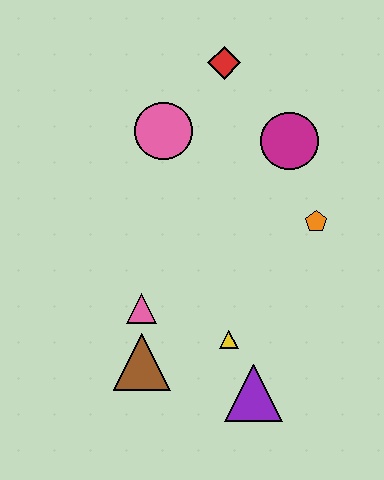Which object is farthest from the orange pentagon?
The brown triangle is farthest from the orange pentagon.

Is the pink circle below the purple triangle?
No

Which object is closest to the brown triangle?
The pink triangle is closest to the brown triangle.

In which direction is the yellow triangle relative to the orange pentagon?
The yellow triangle is below the orange pentagon.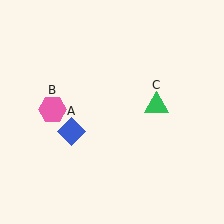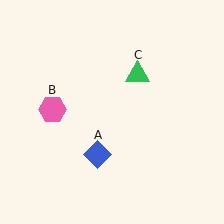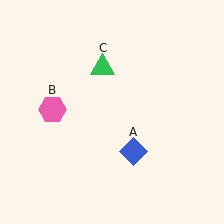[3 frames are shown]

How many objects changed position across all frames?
2 objects changed position: blue diamond (object A), green triangle (object C).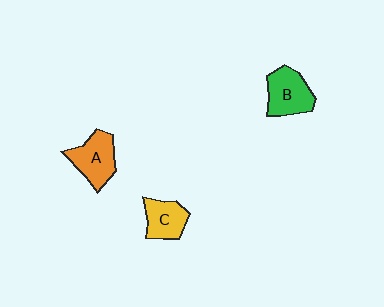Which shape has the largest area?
Shape A (orange).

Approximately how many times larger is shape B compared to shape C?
Approximately 1.3 times.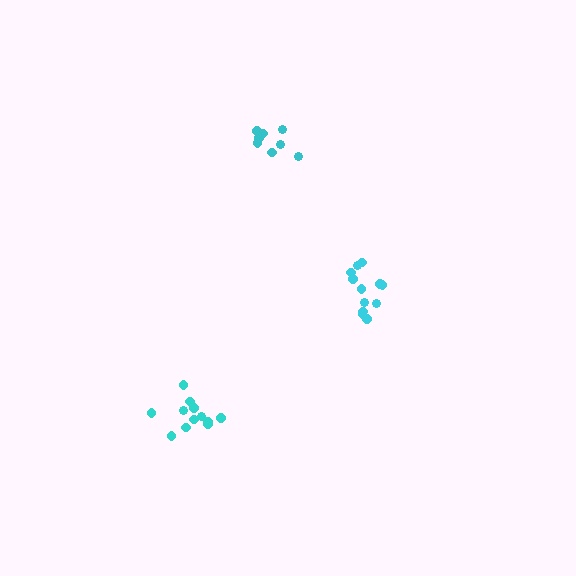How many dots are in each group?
Group 1: 8 dots, Group 2: 12 dots, Group 3: 12 dots (32 total).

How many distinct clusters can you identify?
There are 3 distinct clusters.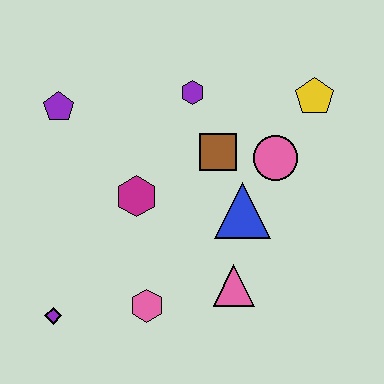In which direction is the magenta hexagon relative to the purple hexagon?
The magenta hexagon is below the purple hexagon.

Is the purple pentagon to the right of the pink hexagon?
No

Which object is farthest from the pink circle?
The purple diamond is farthest from the pink circle.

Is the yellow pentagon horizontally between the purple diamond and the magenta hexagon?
No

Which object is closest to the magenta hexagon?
The brown square is closest to the magenta hexagon.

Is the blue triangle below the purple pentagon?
Yes